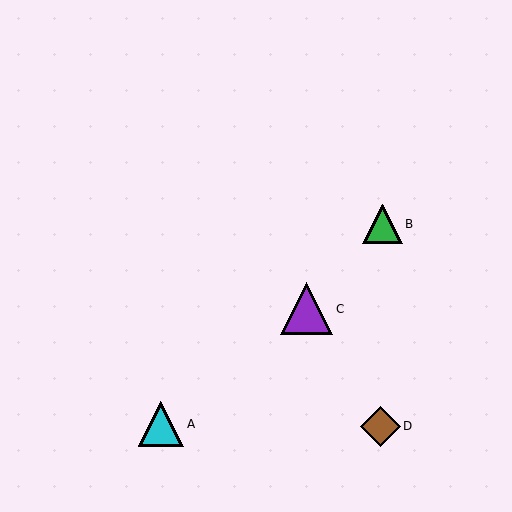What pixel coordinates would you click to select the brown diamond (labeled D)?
Click at (380, 426) to select the brown diamond D.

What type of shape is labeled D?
Shape D is a brown diamond.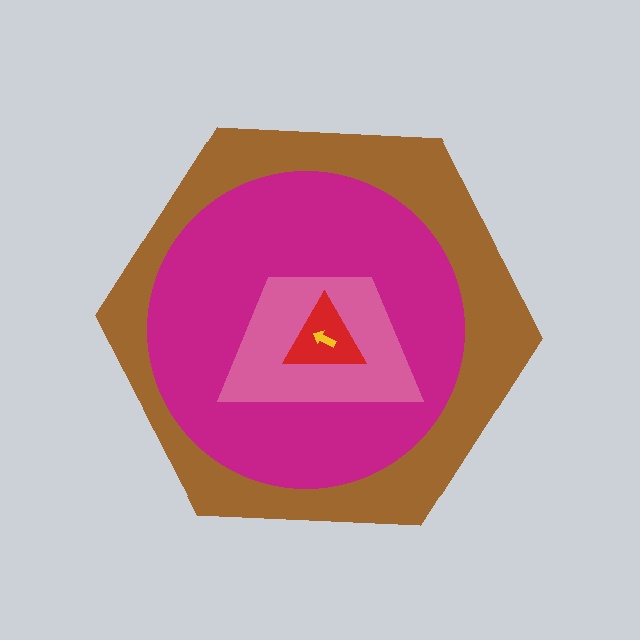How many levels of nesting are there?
5.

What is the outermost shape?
The brown hexagon.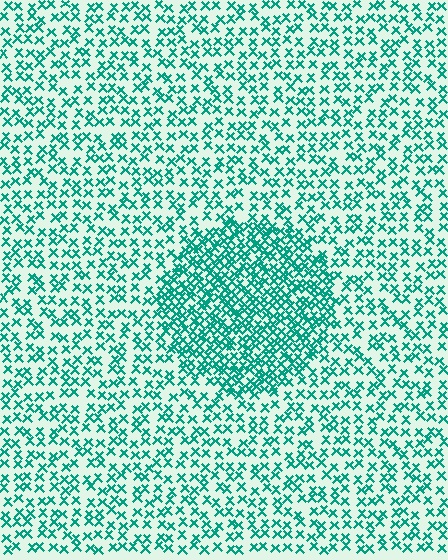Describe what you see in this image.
The image contains small teal elements arranged at two different densities. A circle-shaped region is visible where the elements are more densely packed than the surrounding area.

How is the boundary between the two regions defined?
The boundary is defined by a change in element density (approximately 2.1x ratio). All elements are the same color, size, and shape.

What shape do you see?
I see a circle.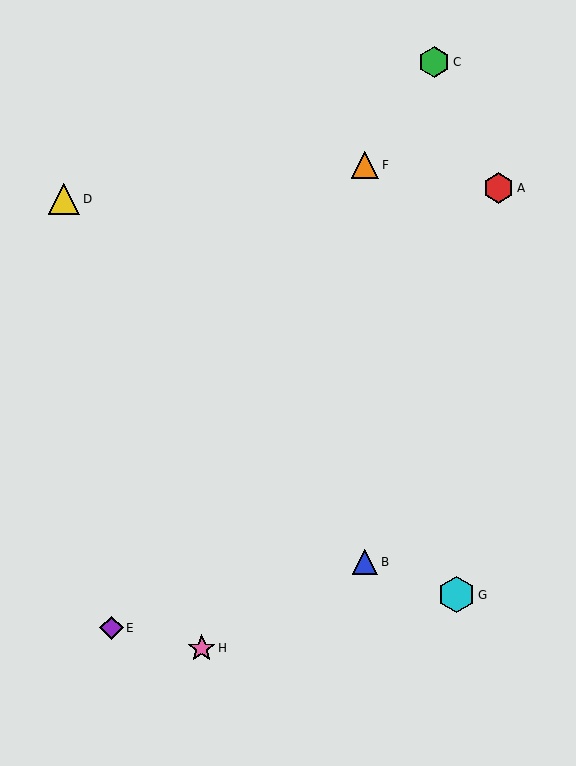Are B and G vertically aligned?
No, B is at x≈365 and G is at x≈457.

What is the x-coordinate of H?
Object H is at x≈202.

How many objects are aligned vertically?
2 objects (B, F) are aligned vertically.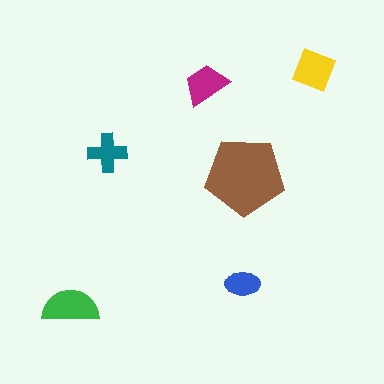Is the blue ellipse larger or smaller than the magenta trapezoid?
Smaller.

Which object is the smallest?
The blue ellipse.